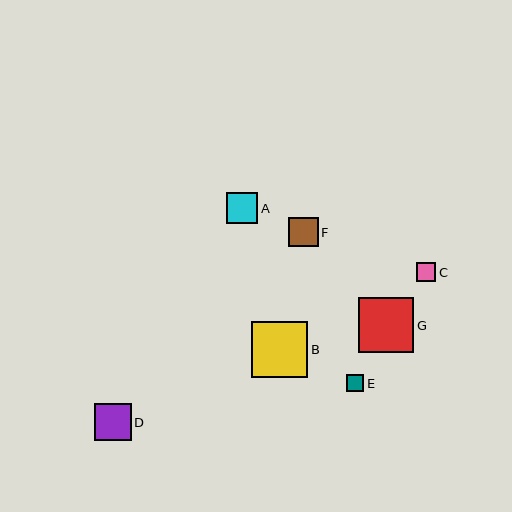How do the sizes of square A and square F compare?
Square A and square F are approximately the same size.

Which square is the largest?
Square B is the largest with a size of approximately 56 pixels.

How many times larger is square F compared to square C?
Square F is approximately 1.5 times the size of square C.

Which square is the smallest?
Square E is the smallest with a size of approximately 17 pixels.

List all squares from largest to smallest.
From largest to smallest: B, G, D, A, F, C, E.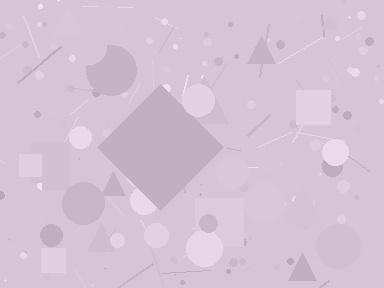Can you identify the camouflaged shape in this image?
The camouflaged shape is a diamond.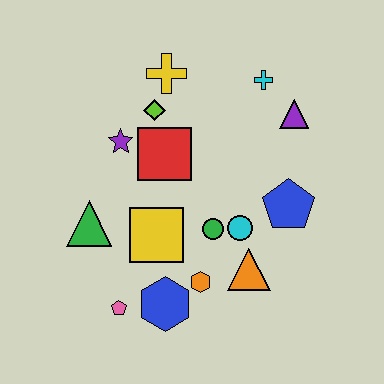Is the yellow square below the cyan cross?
Yes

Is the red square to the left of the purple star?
No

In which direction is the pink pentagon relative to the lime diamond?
The pink pentagon is below the lime diamond.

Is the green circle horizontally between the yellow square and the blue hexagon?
No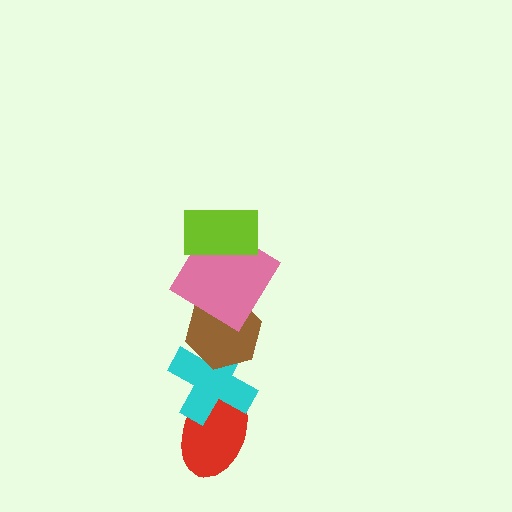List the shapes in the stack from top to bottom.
From top to bottom: the lime rectangle, the pink diamond, the brown hexagon, the cyan cross, the red ellipse.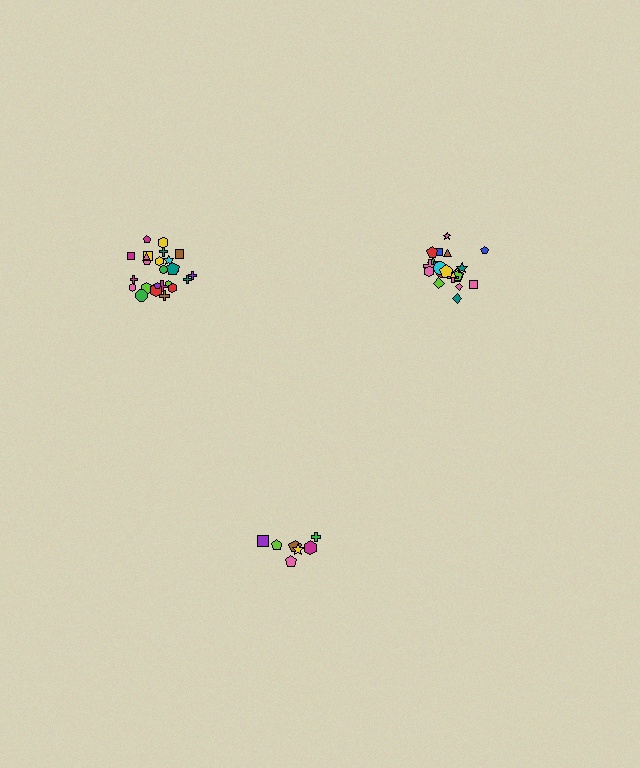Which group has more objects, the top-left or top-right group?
The top-left group.